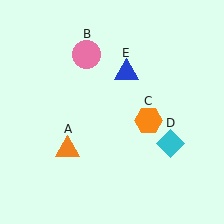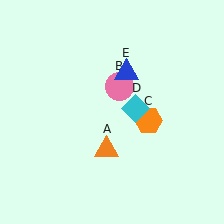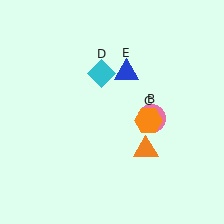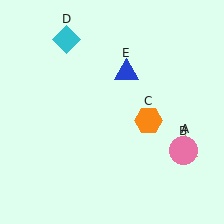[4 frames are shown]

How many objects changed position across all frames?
3 objects changed position: orange triangle (object A), pink circle (object B), cyan diamond (object D).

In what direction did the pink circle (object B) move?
The pink circle (object B) moved down and to the right.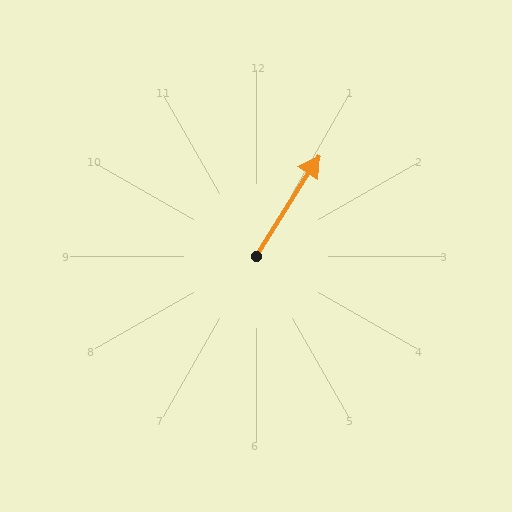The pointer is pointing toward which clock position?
Roughly 1 o'clock.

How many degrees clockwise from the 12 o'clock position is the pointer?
Approximately 32 degrees.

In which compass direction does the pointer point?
Northeast.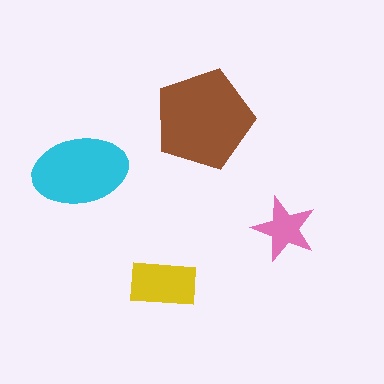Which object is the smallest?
The pink star.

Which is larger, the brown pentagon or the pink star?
The brown pentagon.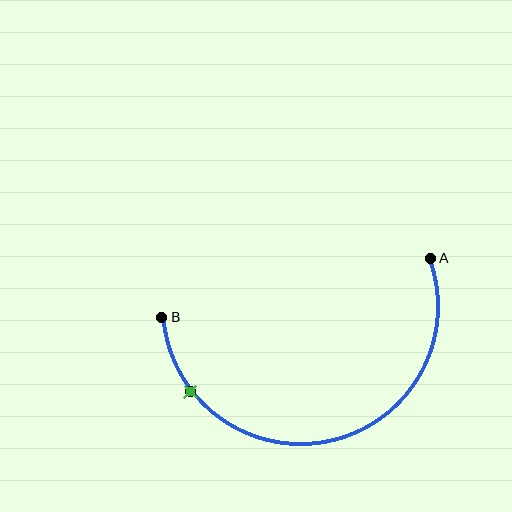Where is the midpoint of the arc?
The arc midpoint is the point on the curve farthest from the straight line joining A and B. It sits below that line.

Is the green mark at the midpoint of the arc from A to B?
No. The green mark lies on the arc but is closer to endpoint B. The arc midpoint would be at the point on the curve equidistant along the arc from both A and B.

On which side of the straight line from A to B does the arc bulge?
The arc bulges below the straight line connecting A and B.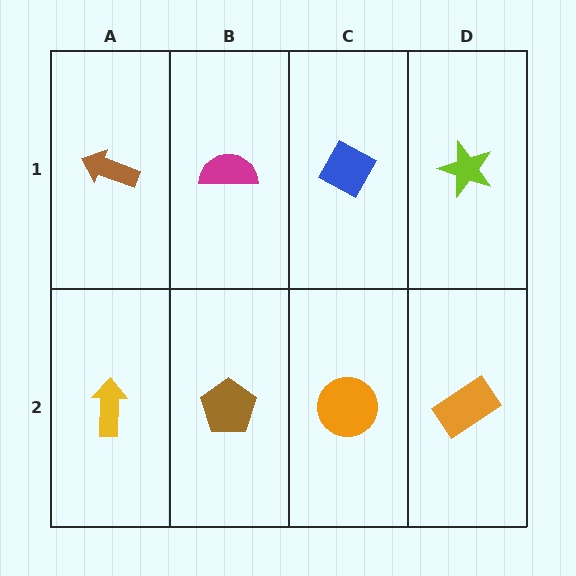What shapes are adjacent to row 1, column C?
An orange circle (row 2, column C), a magenta semicircle (row 1, column B), a lime star (row 1, column D).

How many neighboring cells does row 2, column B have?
3.